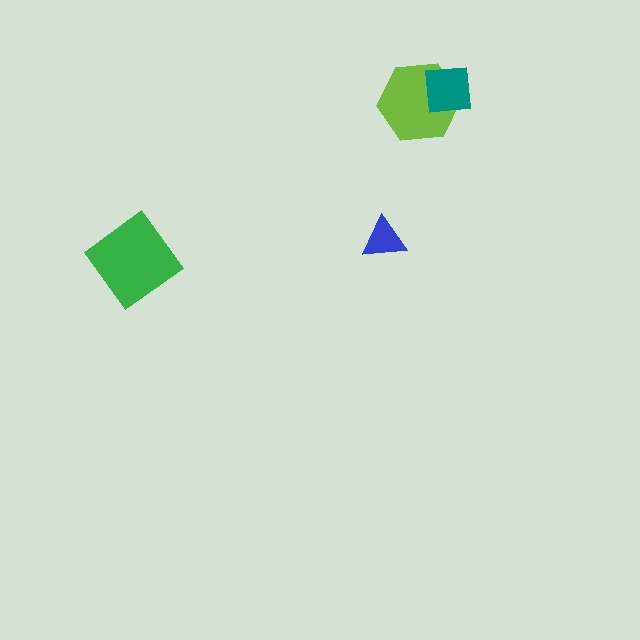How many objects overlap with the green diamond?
0 objects overlap with the green diamond.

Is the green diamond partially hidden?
No, no other shape covers it.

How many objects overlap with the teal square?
1 object overlaps with the teal square.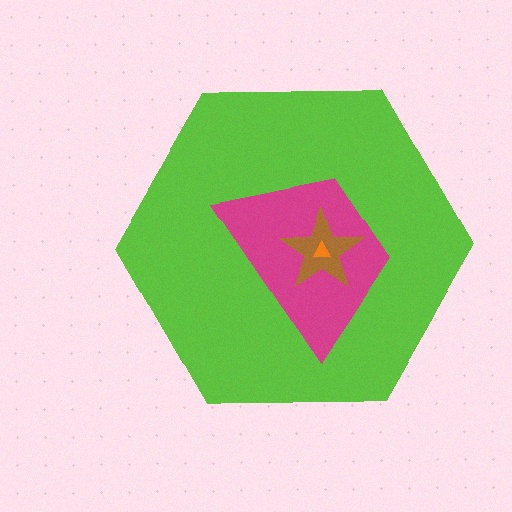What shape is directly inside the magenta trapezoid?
The brown star.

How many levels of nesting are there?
4.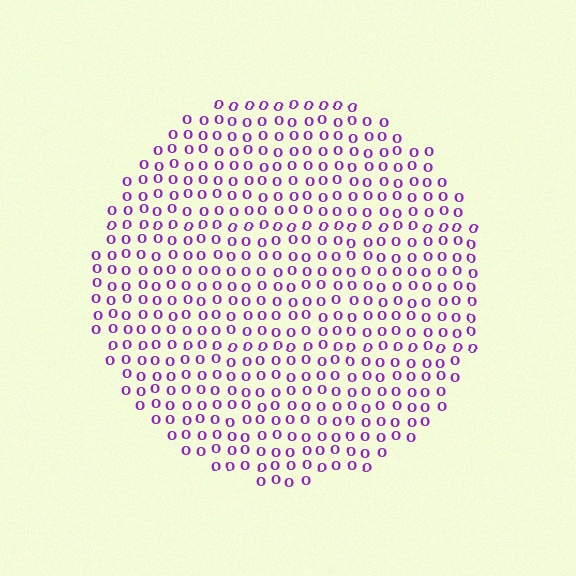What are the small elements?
The small elements are letter O's.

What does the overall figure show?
The overall figure shows a circle.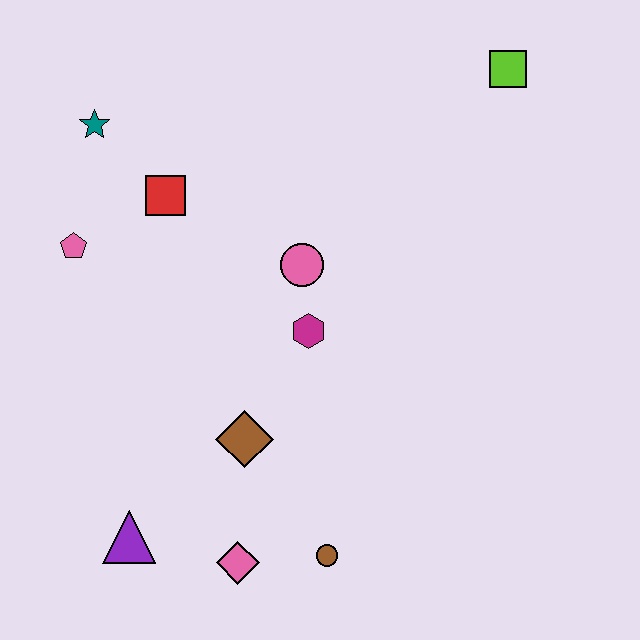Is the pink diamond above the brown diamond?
No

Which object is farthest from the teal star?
The brown circle is farthest from the teal star.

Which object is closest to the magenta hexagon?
The pink circle is closest to the magenta hexagon.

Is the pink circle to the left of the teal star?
No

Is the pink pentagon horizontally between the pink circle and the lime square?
No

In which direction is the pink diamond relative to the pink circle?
The pink diamond is below the pink circle.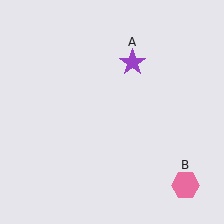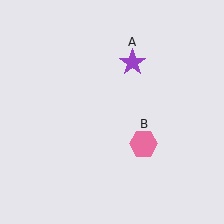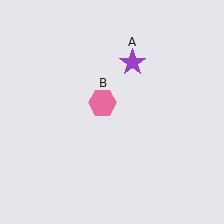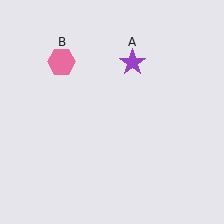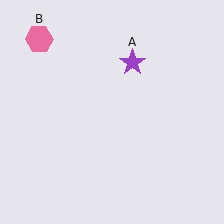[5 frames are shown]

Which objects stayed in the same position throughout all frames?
Purple star (object A) remained stationary.